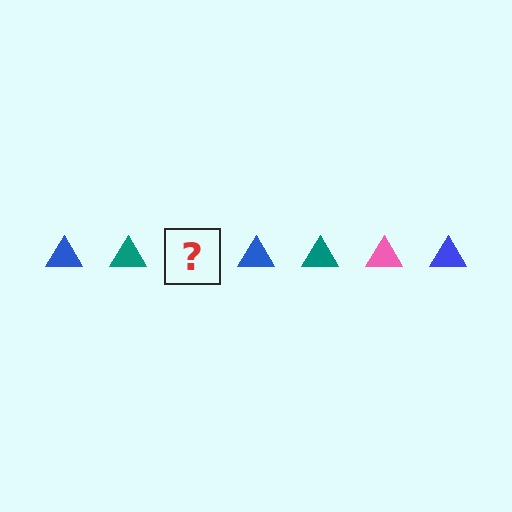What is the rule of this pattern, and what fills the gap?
The rule is that the pattern cycles through blue, teal, pink triangles. The gap should be filled with a pink triangle.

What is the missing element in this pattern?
The missing element is a pink triangle.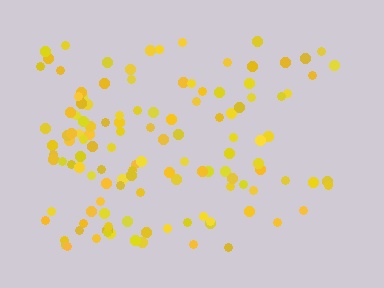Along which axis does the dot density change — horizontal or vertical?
Horizontal.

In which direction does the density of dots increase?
From right to left, with the left side densest.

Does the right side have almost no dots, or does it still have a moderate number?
Still a moderate number, just noticeably fewer than the left.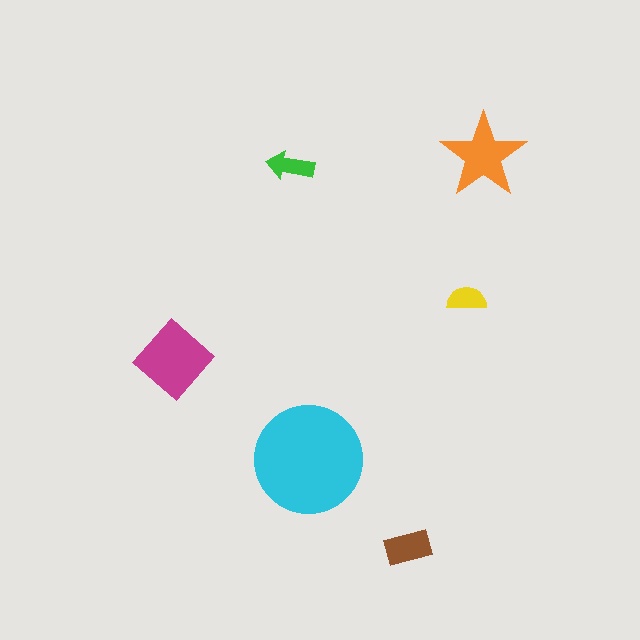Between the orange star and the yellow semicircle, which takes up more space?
The orange star.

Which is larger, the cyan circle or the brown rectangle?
The cyan circle.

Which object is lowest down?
The brown rectangle is bottommost.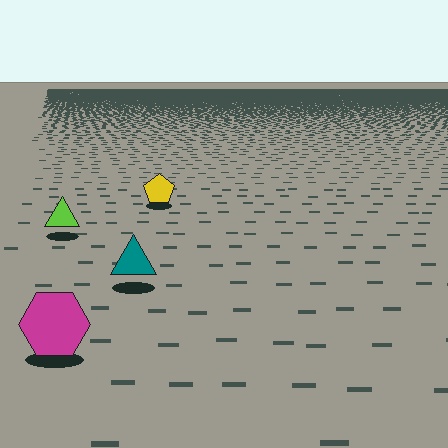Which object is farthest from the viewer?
The yellow pentagon is farthest from the viewer. It appears smaller and the ground texture around it is denser.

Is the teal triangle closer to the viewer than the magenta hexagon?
No. The magenta hexagon is closer — you can tell from the texture gradient: the ground texture is coarser near it.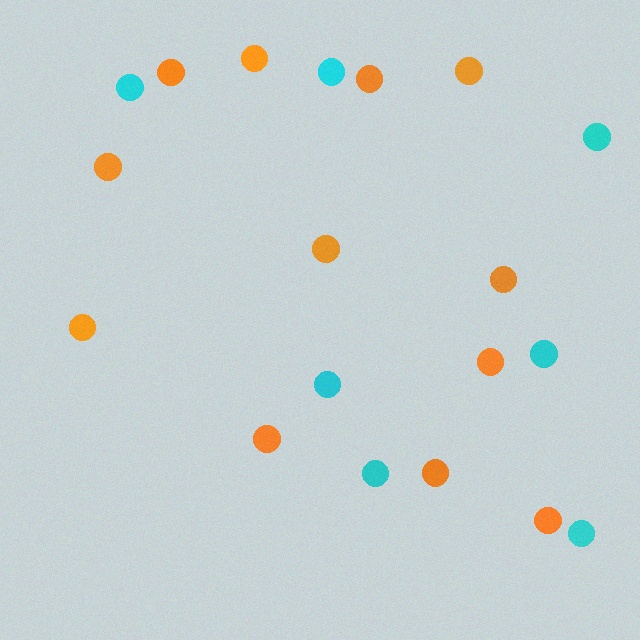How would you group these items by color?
There are 2 groups: one group of cyan circles (7) and one group of orange circles (12).